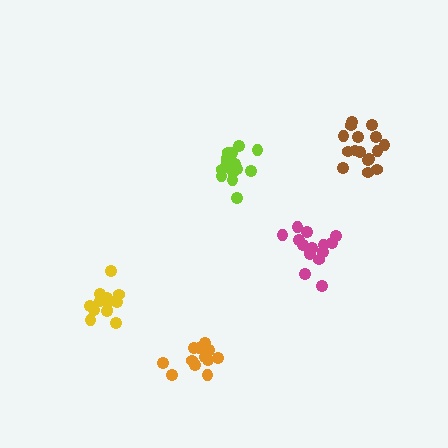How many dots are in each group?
Group 1: 15 dots, Group 2: 14 dots, Group 3: 15 dots, Group 4: 12 dots, Group 5: 16 dots (72 total).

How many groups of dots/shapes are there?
There are 5 groups.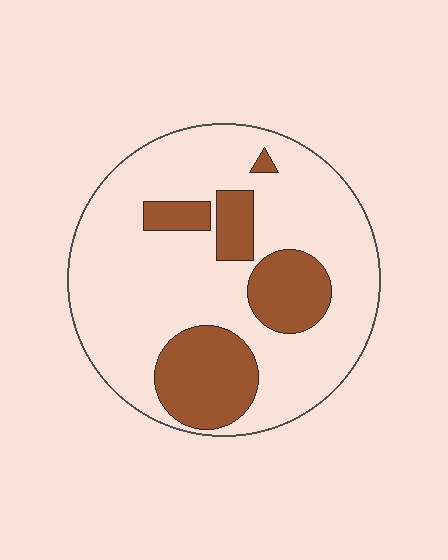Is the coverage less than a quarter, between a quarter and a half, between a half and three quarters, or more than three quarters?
Between a quarter and a half.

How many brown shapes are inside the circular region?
5.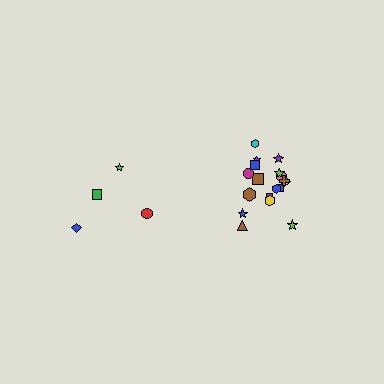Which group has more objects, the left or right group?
The right group.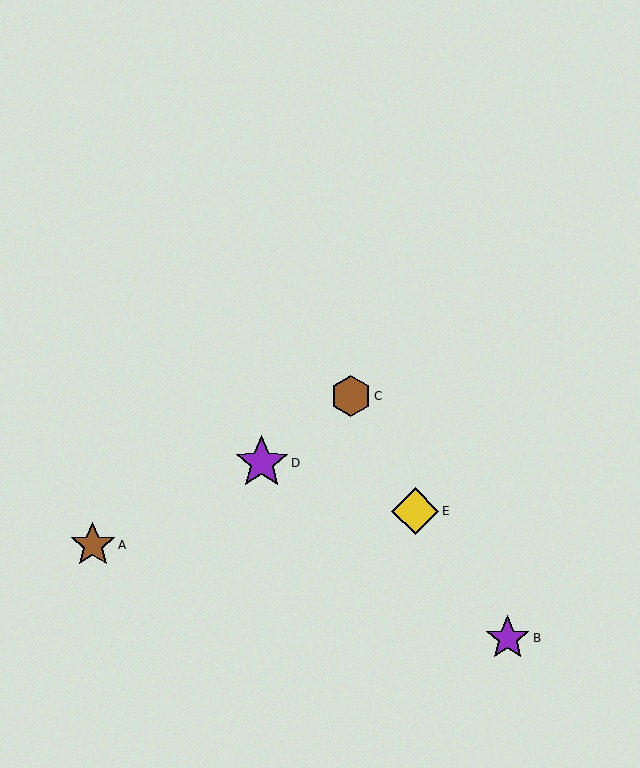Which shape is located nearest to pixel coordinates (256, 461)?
The purple star (labeled D) at (262, 463) is nearest to that location.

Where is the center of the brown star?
The center of the brown star is at (93, 545).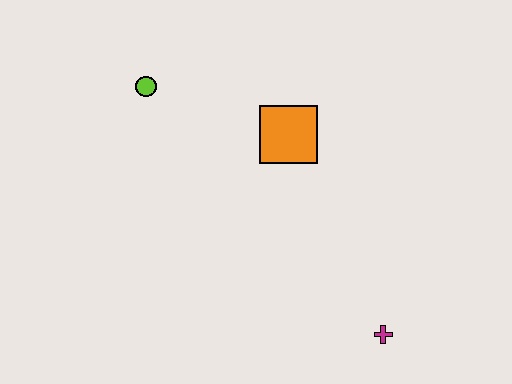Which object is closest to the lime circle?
The orange square is closest to the lime circle.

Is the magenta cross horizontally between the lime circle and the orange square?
No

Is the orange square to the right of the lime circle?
Yes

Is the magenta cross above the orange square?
No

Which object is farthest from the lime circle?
The magenta cross is farthest from the lime circle.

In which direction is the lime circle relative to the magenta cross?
The lime circle is above the magenta cross.